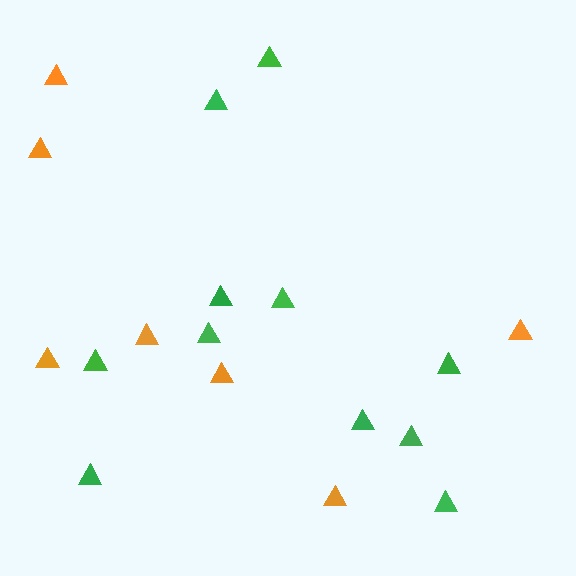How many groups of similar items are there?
There are 2 groups: one group of orange triangles (7) and one group of green triangles (11).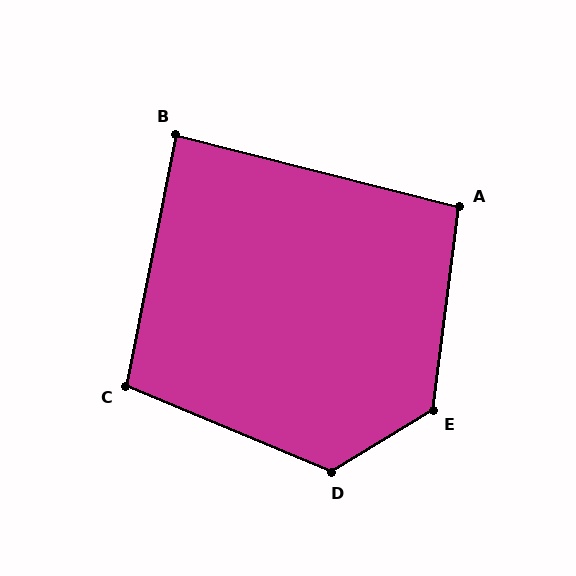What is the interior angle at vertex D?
Approximately 126 degrees (obtuse).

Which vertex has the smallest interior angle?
B, at approximately 87 degrees.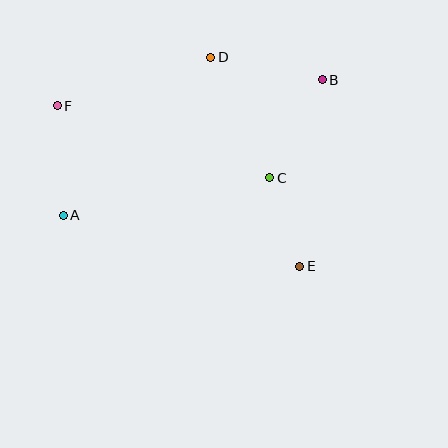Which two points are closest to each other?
Points C and E are closest to each other.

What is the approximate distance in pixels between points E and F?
The distance between E and F is approximately 291 pixels.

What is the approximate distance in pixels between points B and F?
The distance between B and F is approximately 267 pixels.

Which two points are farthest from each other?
Points A and B are farthest from each other.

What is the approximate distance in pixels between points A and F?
The distance between A and F is approximately 109 pixels.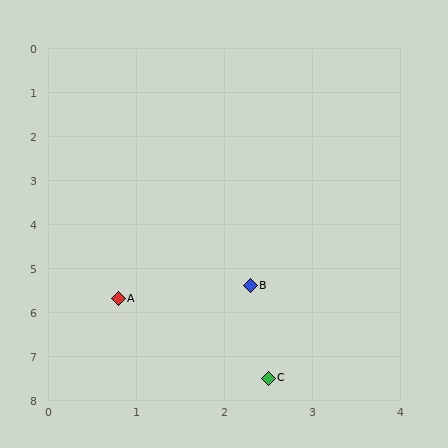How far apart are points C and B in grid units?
Points C and B are about 2.1 grid units apart.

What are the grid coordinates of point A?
Point A is at approximately (0.8, 5.7).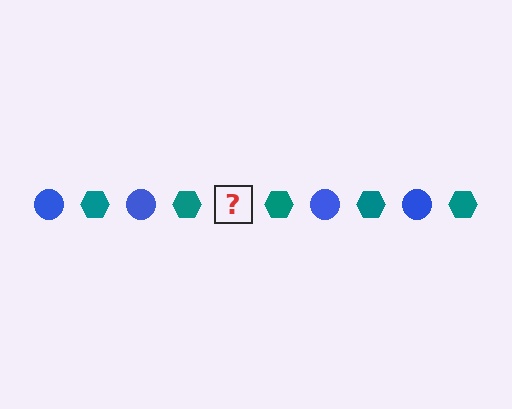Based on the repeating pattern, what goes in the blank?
The blank should be a blue circle.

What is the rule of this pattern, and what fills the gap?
The rule is that the pattern alternates between blue circle and teal hexagon. The gap should be filled with a blue circle.